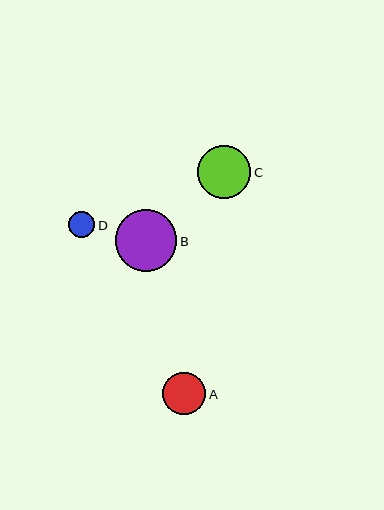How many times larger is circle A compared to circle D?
Circle A is approximately 1.6 times the size of circle D.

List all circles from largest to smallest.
From largest to smallest: B, C, A, D.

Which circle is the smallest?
Circle D is the smallest with a size of approximately 27 pixels.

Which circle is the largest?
Circle B is the largest with a size of approximately 61 pixels.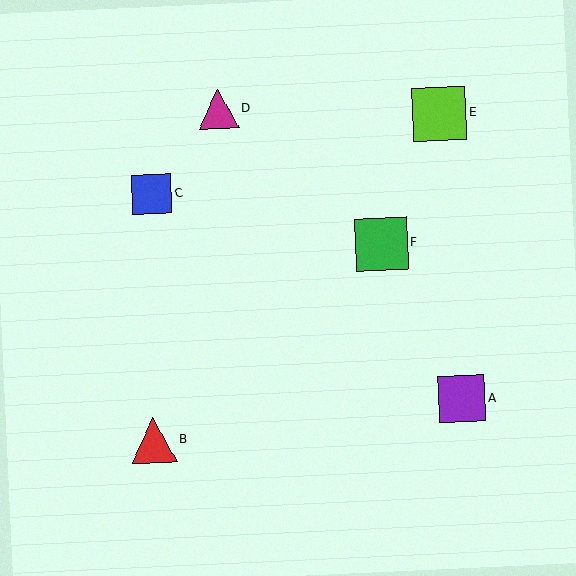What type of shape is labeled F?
Shape F is a green square.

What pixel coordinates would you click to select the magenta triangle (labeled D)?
Click at (218, 109) to select the magenta triangle D.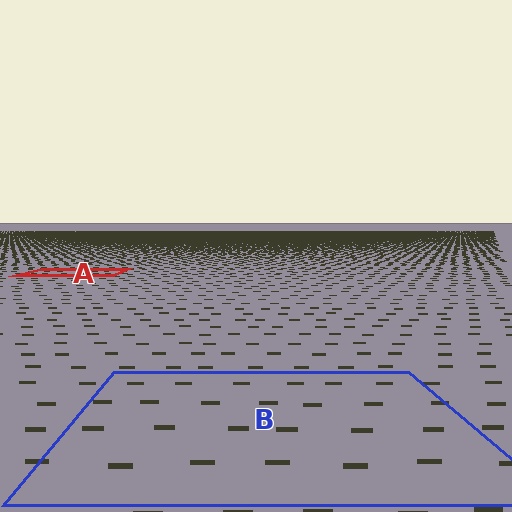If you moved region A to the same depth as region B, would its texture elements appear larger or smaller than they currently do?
They would appear larger. At a closer depth, the same texture elements are projected at a bigger on-screen size.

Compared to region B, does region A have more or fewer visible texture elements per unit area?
Region A has more texture elements per unit area — they are packed more densely because it is farther away.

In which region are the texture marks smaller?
The texture marks are smaller in region A, because it is farther away.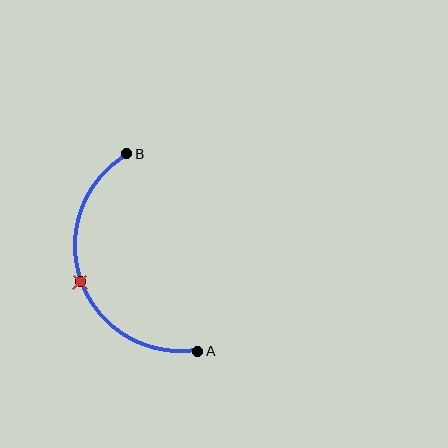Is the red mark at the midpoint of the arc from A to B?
Yes. The red mark lies on the arc at equal arc-length from both A and B — it is the arc midpoint.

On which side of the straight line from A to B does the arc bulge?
The arc bulges to the left of the straight line connecting A and B.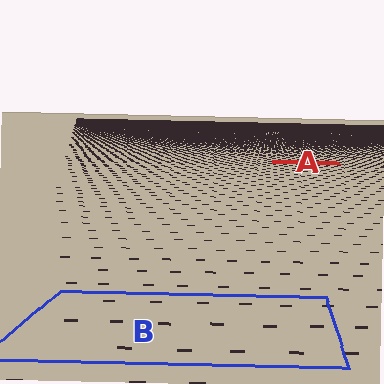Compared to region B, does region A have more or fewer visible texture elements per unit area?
Region A has more texture elements per unit area — they are packed more densely because it is farther away.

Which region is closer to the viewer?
Region B is closer. The texture elements there are larger and more spread out.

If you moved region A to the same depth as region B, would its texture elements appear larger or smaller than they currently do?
They would appear larger. At a closer depth, the same texture elements are projected at a bigger on-screen size.